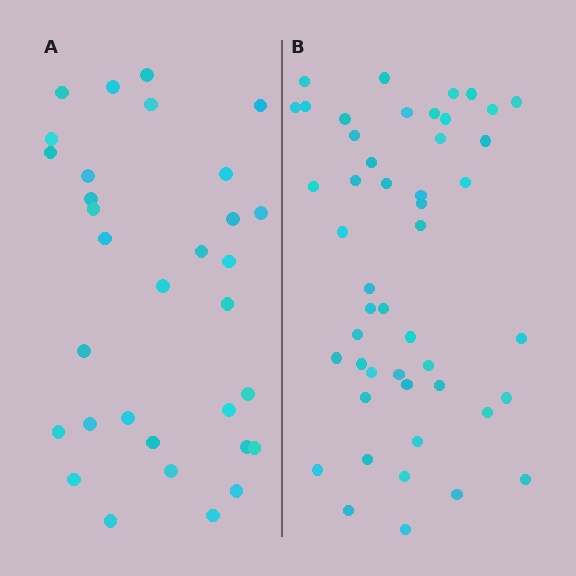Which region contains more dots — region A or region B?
Region B (the right region) has more dots.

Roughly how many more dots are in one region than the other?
Region B has approximately 15 more dots than region A.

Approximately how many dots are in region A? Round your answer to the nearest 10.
About 30 dots. (The exact count is 32, which rounds to 30.)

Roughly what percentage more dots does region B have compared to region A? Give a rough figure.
About 50% more.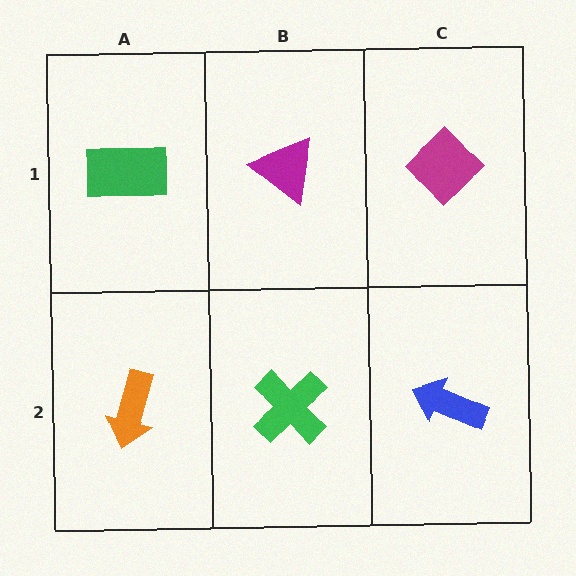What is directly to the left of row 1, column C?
A magenta triangle.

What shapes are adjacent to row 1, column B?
A green cross (row 2, column B), a green rectangle (row 1, column A), a magenta diamond (row 1, column C).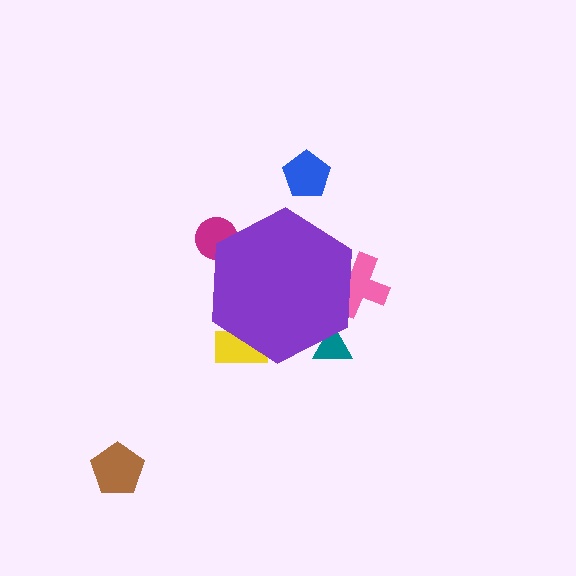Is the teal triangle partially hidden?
Yes, the teal triangle is partially hidden behind the purple hexagon.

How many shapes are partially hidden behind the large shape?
4 shapes are partially hidden.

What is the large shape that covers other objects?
A purple hexagon.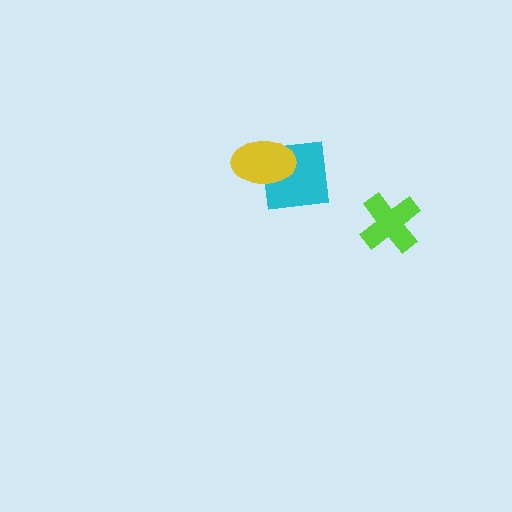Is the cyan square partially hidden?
Yes, it is partially covered by another shape.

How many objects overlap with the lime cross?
0 objects overlap with the lime cross.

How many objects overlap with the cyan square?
1 object overlaps with the cyan square.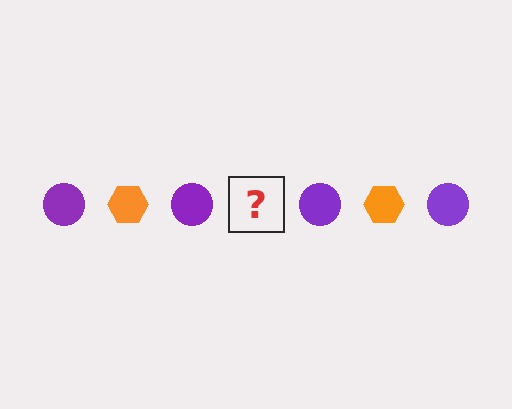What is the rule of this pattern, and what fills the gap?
The rule is that the pattern alternates between purple circle and orange hexagon. The gap should be filled with an orange hexagon.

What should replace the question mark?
The question mark should be replaced with an orange hexagon.